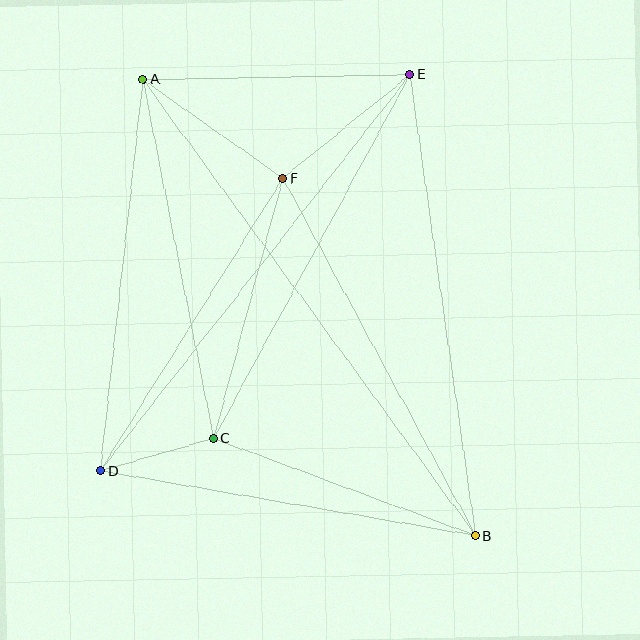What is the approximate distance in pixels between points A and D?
The distance between A and D is approximately 394 pixels.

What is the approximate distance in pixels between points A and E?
The distance between A and E is approximately 267 pixels.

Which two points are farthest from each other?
Points A and B are farthest from each other.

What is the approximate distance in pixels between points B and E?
The distance between B and E is approximately 466 pixels.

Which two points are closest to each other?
Points C and D are closest to each other.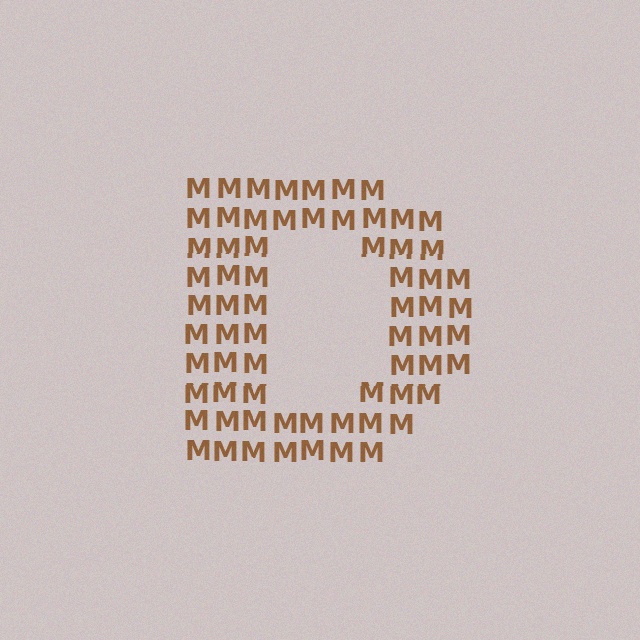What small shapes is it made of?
It is made of small letter M's.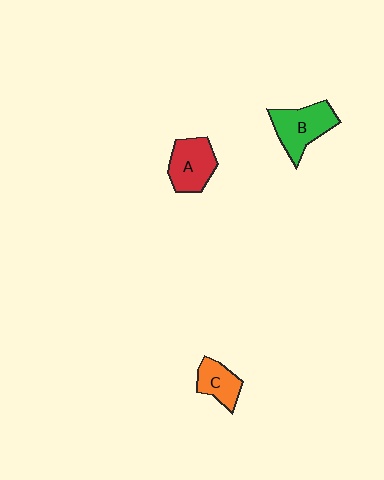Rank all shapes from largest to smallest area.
From largest to smallest: B (green), A (red), C (orange).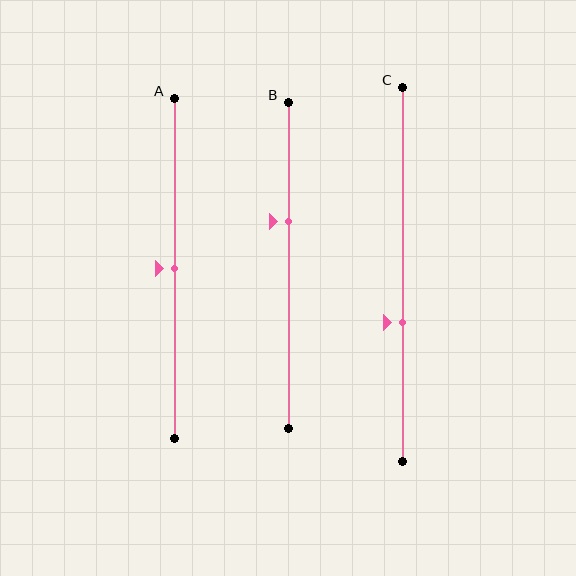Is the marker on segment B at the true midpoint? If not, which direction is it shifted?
No, the marker on segment B is shifted upward by about 14% of the segment length.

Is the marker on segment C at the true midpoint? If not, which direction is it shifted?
No, the marker on segment C is shifted downward by about 13% of the segment length.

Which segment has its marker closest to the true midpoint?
Segment A has its marker closest to the true midpoint.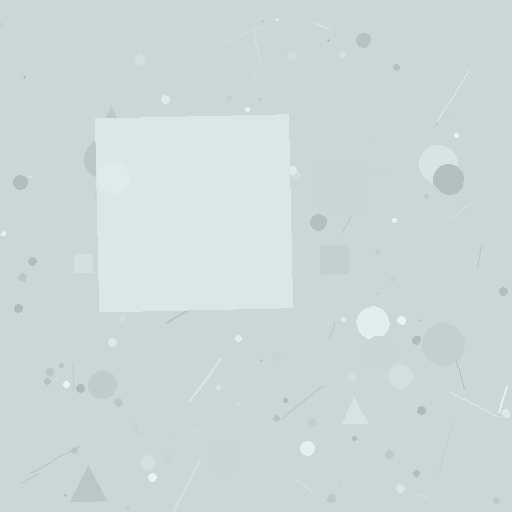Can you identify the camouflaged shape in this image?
The camouflaged shape is a square.